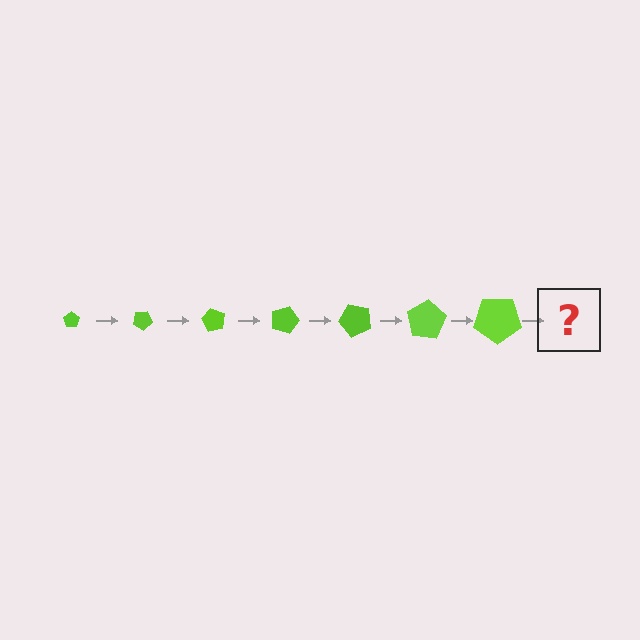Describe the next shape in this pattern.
It should be a pentagon, larger than the previous one and rotated 210 degrees from the start.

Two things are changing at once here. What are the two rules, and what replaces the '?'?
The two rules are that the pentagon grows larger each step and it rotates 30 degrees each step. The '?' should be a pentagon, larger than the previous one and rotated 210 degrees from the start.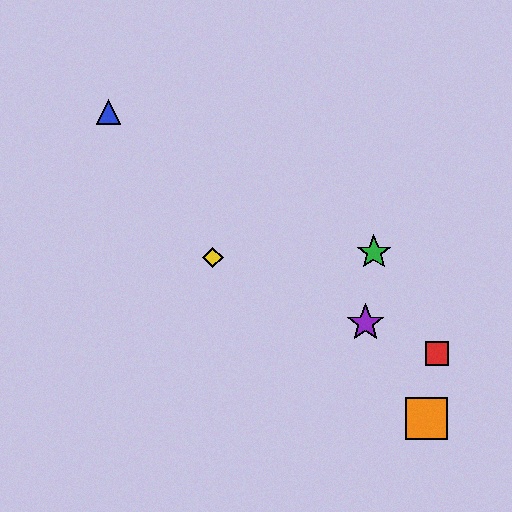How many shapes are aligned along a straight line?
3 shapes (the red square, the yellow diamond, the purple star) are aligned along a straight line.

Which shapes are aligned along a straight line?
The red square, the yellow diamond, the purple star are aligned along a straight line.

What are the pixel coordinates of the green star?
The green star is at (374, 253).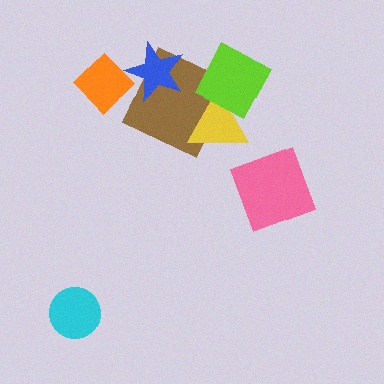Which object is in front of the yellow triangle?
The lime square is in front of the yellow triangle.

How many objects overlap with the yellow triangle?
2 objects overlap with the yellow triangle.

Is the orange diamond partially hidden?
No, no other shape covers it.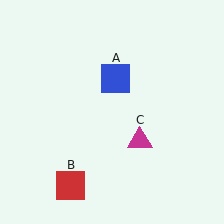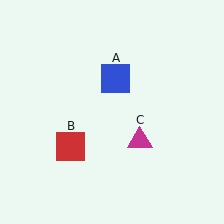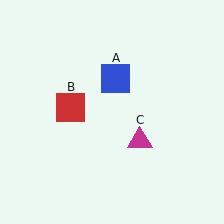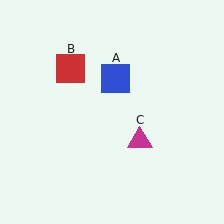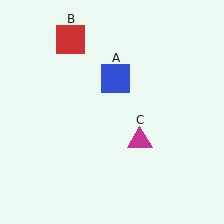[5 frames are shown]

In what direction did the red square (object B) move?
The red square (object B) moved up.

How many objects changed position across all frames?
1 object changed position: red square (object B).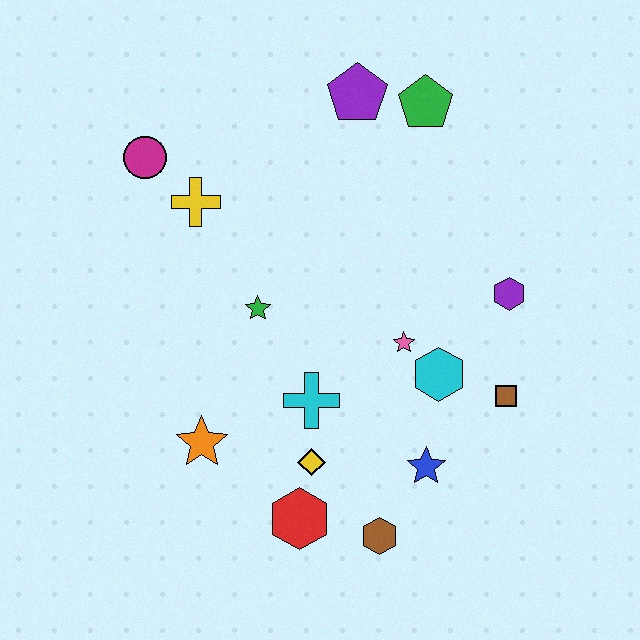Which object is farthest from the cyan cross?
The green pentagon is farthest from the cyan cross.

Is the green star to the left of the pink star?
Yes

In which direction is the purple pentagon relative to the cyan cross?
The purple pentagon is above the cyan cross.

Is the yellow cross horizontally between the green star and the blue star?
No